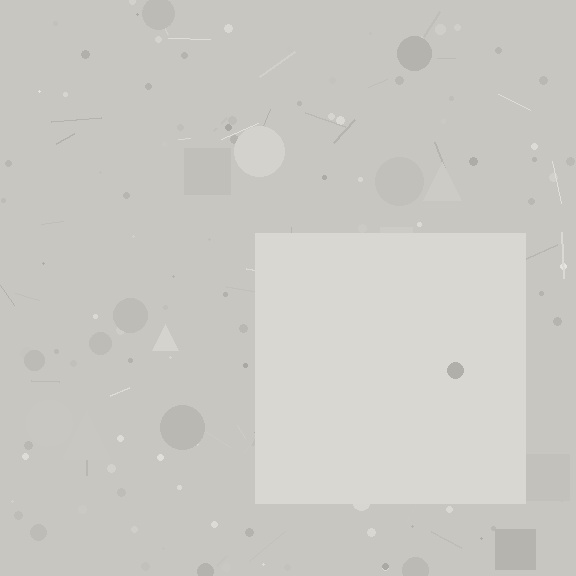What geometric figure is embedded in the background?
A square is embedded in the background.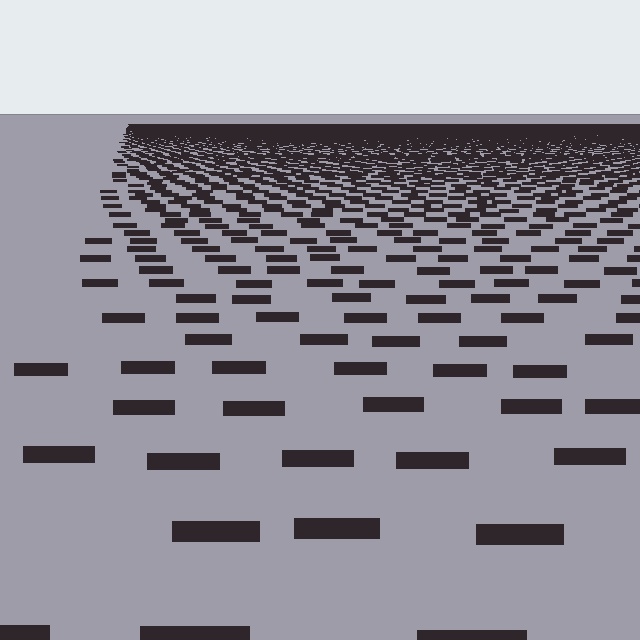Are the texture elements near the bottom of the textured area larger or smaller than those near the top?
Larger. Near the bottom, elements are closer to the viewer and appear at a bigger on-screen size.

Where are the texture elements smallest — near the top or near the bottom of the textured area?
Near the top.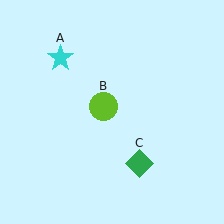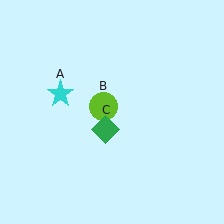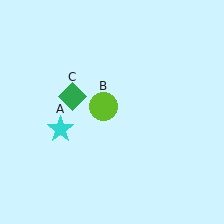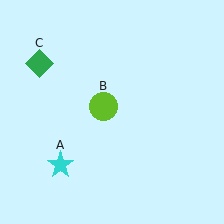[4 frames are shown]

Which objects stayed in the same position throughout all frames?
Lime circle (object B) remained stationary.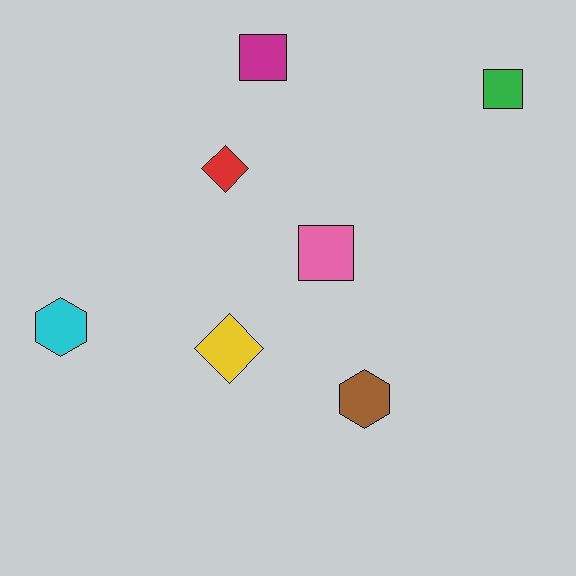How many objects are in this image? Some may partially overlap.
There are 7 objects.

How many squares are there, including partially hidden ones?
There are 3 squares.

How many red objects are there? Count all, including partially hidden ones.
There is 1 red object.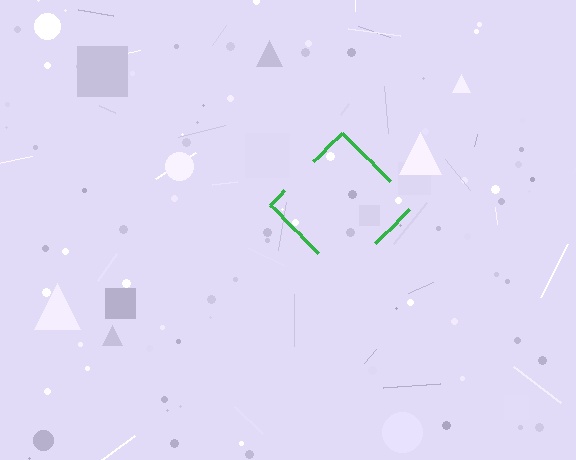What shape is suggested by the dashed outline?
The dashed outline suggests a diamond.